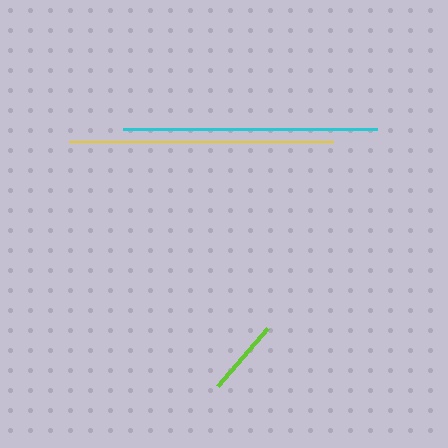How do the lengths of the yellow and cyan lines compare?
The yellow and cyan lines are approximately the same length.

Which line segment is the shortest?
The lime line is the shortest at approximately 77 pixels.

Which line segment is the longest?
The yellow line is the longest at approximately 265 pixels.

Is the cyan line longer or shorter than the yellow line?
The yellow line is longer than the cyan line.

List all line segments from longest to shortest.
From longest to shortest: yellow, cyan, lime.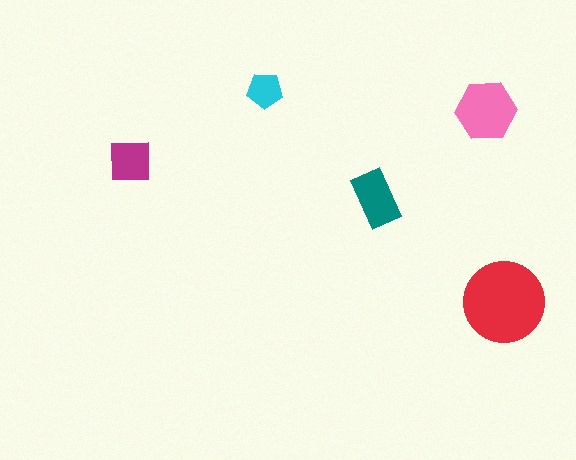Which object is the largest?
The red circle.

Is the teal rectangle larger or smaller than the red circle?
Smaller.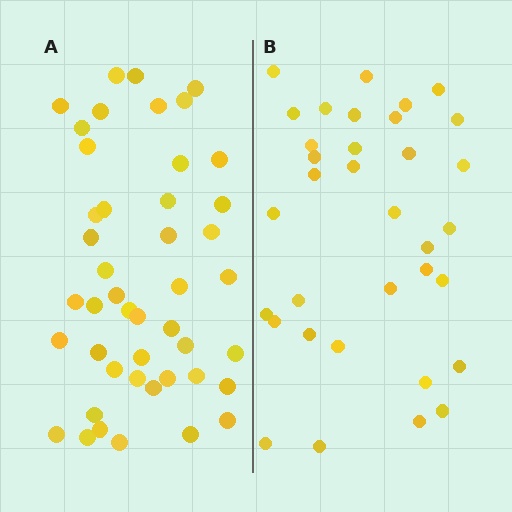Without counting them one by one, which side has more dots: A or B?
Region A (the left region) has more dots.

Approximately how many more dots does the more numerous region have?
Region A has roughly 12 or so more dots than region B.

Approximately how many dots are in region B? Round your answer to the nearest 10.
About 30 dots. (The exact count is 34, which rounds to 30.)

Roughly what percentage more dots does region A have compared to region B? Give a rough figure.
About 30% more.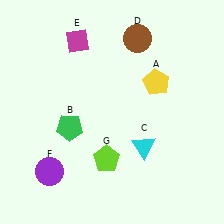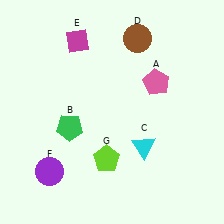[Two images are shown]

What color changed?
The pentagon (A) changed from yellow in Image 1 to pink in Image 2.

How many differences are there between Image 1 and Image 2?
There is 1 difference between the two images.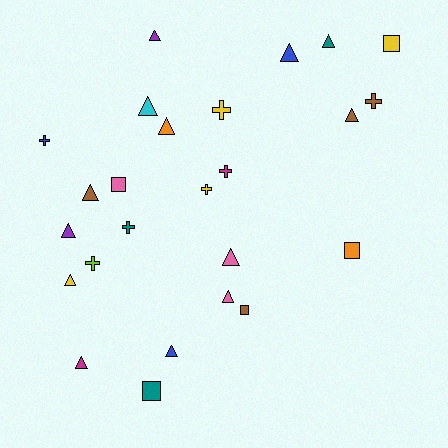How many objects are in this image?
There are 25 objects.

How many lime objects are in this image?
There is 1 lime object.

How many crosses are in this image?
There are 7 crosses.